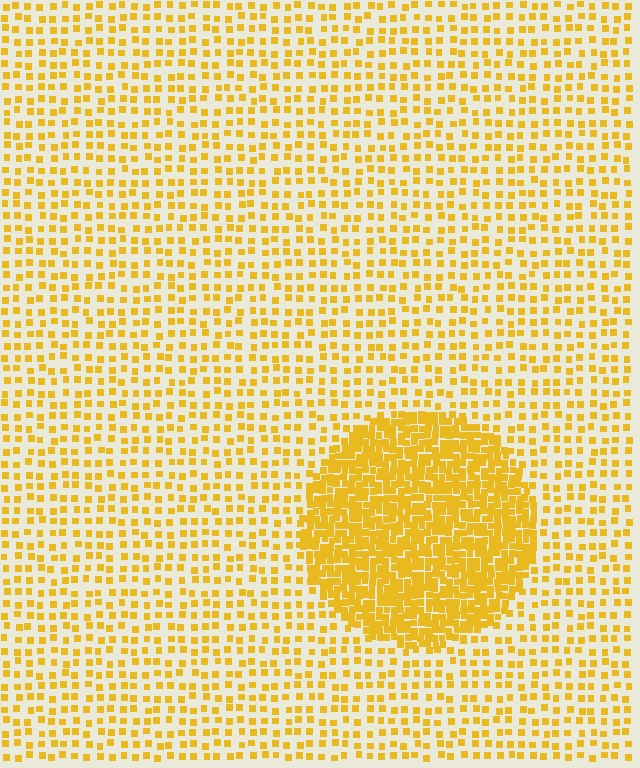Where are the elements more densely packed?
The elements are more densely packed inside the circle boundary.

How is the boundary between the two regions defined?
The boundary is defined by a change in element density (approximately 2.8x ratio). All elements are the same color, size, and shape.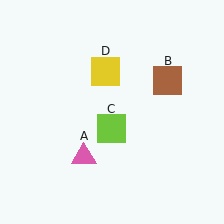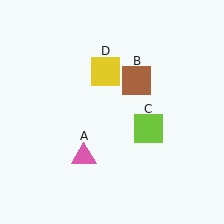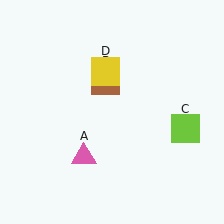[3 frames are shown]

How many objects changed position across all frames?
2 objects changed position: brown square (object B), lime square (object C).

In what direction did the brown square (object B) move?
The brown square (object B) moved left.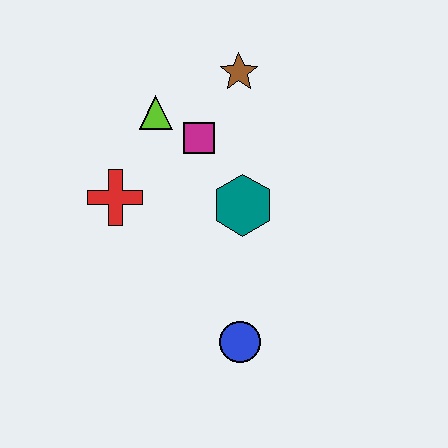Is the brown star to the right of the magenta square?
Yes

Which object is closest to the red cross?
The lime triangle is closest to the red cross.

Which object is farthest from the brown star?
The blue circle is farthest from the brown star.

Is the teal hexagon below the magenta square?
Yes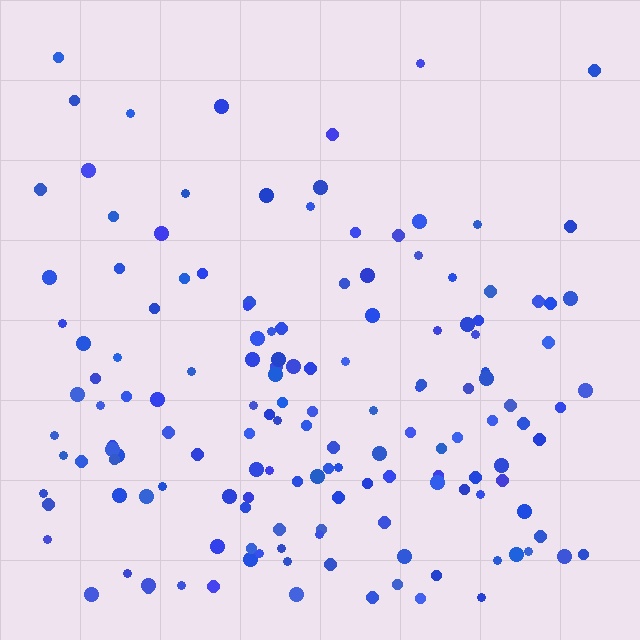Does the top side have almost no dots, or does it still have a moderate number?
Still a moderate number, just noticeably fewer than the bottom.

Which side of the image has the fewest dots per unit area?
The top.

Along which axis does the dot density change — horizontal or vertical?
Vertical.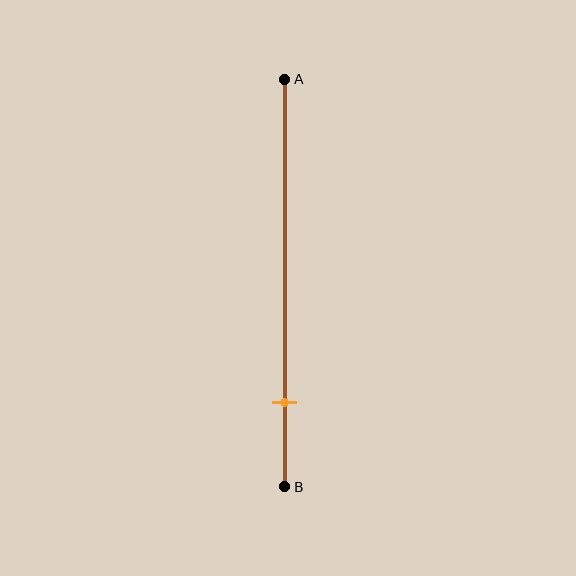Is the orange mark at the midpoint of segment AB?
No, the mark is at about 80% from A, not at the 50% midpoint.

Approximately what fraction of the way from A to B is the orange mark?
The orange mark is approximately 80% of the way from A to B.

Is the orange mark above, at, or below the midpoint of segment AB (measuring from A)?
The orange mark is below the midpoint of segment AB.